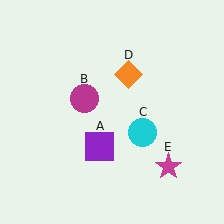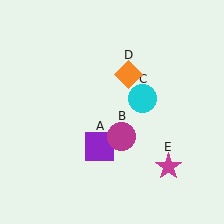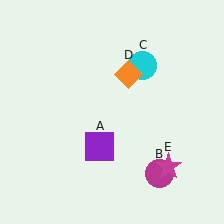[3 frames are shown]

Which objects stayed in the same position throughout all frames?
Purple square (object A) and orange diamond (object D) and magenta star (object E) remained stationary.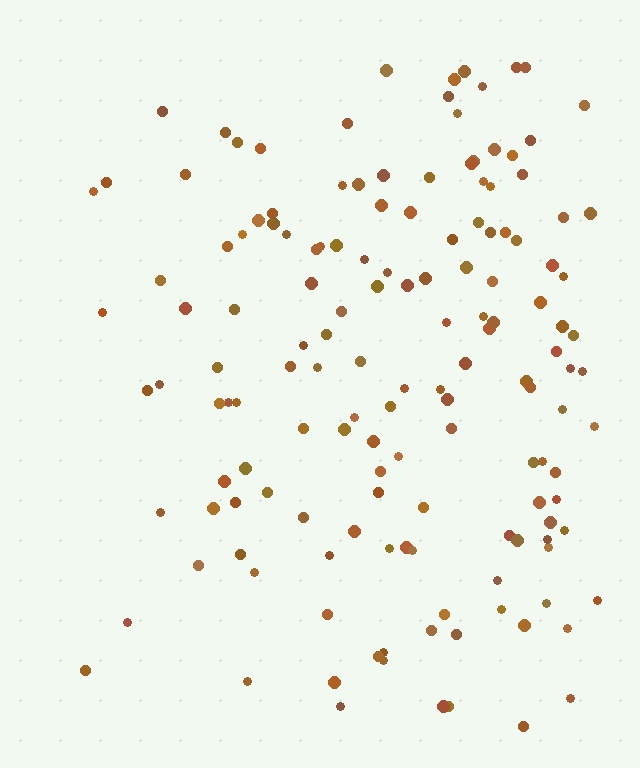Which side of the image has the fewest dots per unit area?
The left.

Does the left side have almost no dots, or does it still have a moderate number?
Still a moderate number, just noticeably fewer than the right.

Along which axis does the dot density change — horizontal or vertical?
Horizontal.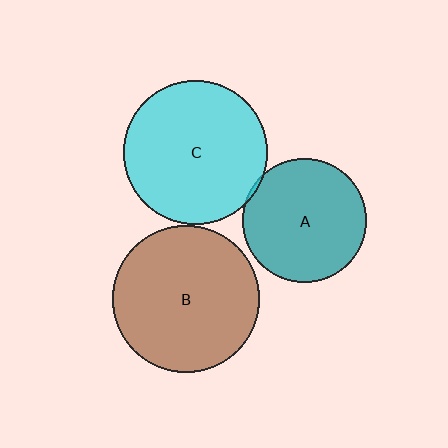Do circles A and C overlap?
Yes.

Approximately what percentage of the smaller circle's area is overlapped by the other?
Approximately 5%.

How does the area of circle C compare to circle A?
Approximately 1.3 times.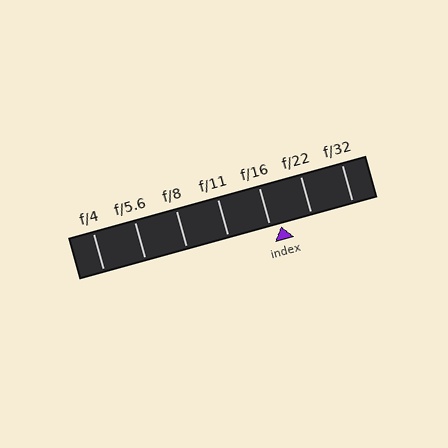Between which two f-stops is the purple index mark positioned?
The index mark is between f/16 and f/22.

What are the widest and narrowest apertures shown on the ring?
The widest aperture shown is f/4 and the narrowest is f/32.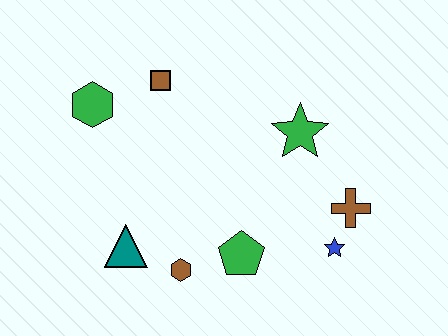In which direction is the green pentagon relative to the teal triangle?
The green pentagon is to the right of the teal triangle.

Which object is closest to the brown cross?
The blue star is closest to the brown cross.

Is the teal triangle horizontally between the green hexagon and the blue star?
Yes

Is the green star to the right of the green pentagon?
Yes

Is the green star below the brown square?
Yes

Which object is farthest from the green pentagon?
The green hexagon is farthest from the green pentagon.